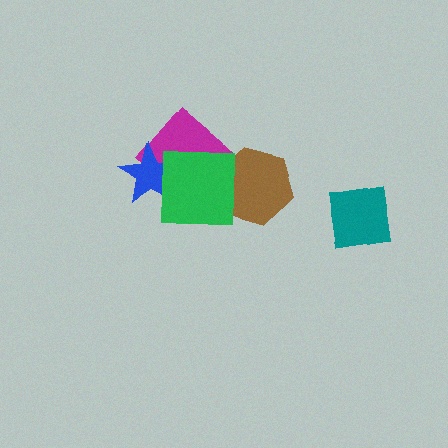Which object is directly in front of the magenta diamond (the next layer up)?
The brown hexagon is directly in front of the magenta diamond.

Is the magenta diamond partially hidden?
Yes, it is partially covered by another shape.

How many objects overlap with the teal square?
0 objects overlap with the teal square.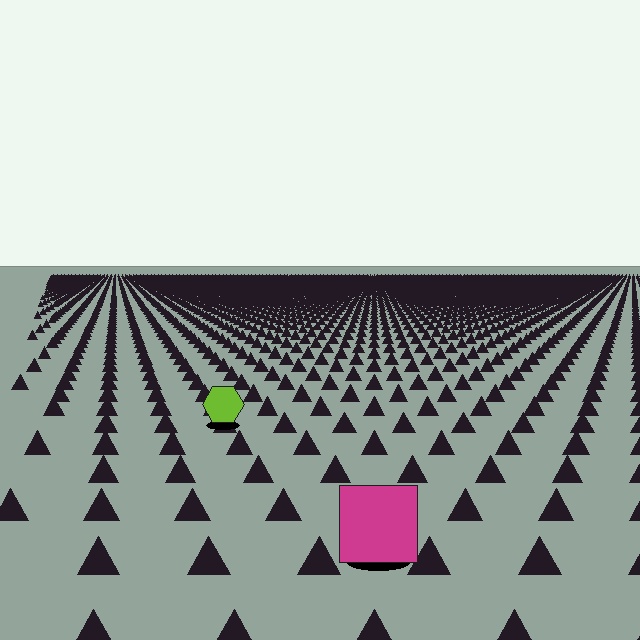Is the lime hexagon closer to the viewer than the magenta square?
No. The magenta square is closer — you can tell from the texture gradient: the ground texture is coarser near it.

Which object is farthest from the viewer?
The lime hexagon is farthest from the viewer. It appears smaller and the ground texture around it is denser.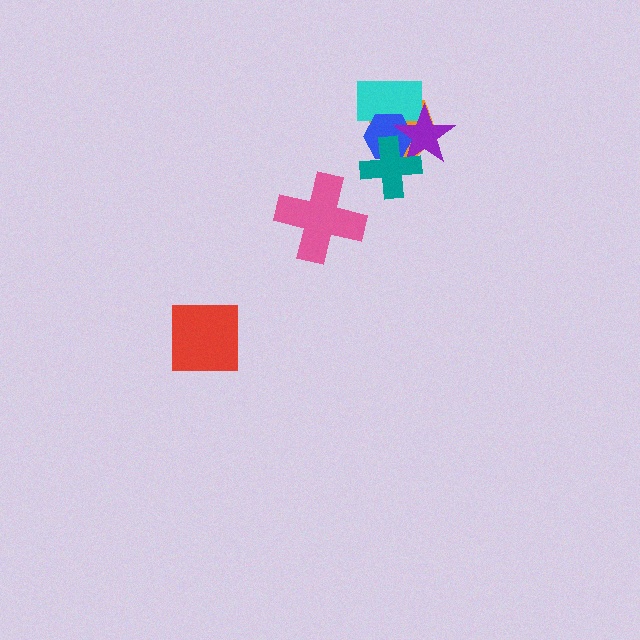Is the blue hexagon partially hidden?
Yes, it is partially covered by another shape.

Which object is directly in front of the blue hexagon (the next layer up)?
The purple star is directly in front of the blue hexagon.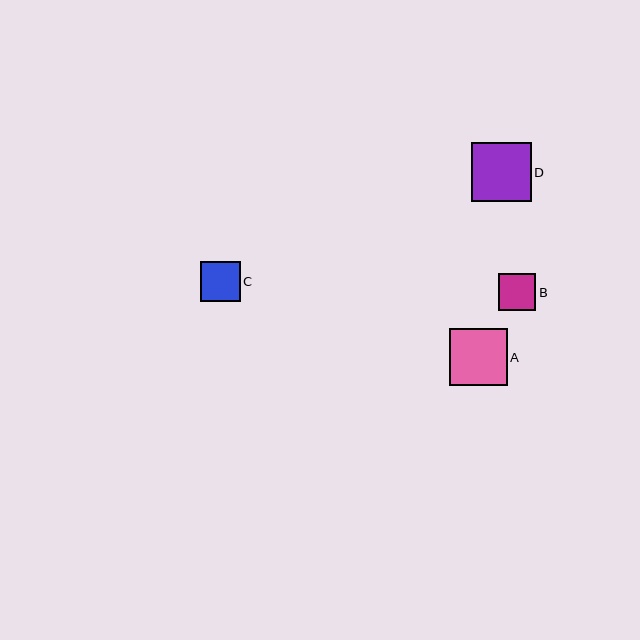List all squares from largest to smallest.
From largest to smallest: D, A, C, B.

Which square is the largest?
Square D is the largest with a size of approximately 59 pixels.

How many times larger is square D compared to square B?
Square D is approximately 1.6 times the size of square B.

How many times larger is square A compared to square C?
Square A is approximately 1.4 times the size of square C.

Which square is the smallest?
Square B is the smallest with a size of approximately 37 pixels.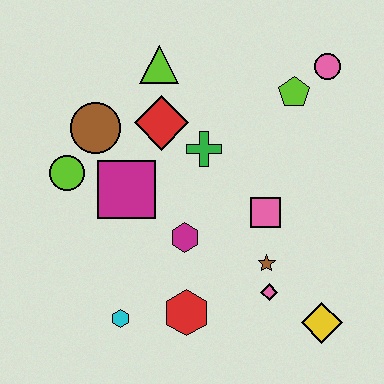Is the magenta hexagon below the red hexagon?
No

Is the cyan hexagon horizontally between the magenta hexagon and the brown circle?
Yes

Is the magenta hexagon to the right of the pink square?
No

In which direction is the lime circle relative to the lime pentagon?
The lime circle is to the left of the lime pentagon.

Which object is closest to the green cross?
The red diamond is closest to the green cross.